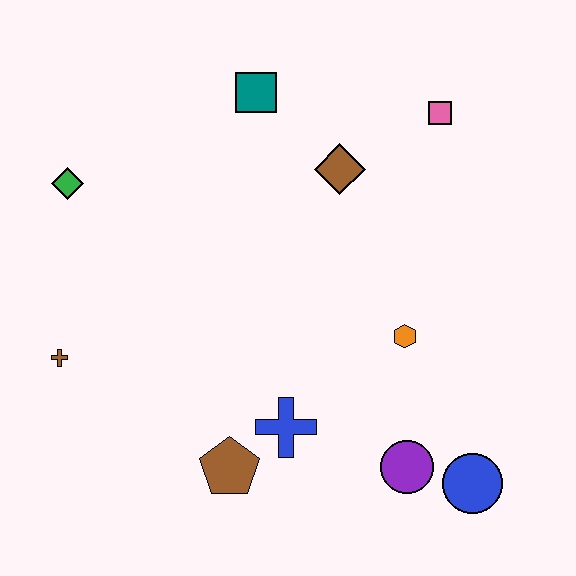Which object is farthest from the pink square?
The brown cross is farthest from the pink square.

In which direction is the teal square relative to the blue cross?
The teal square is above the blue cross.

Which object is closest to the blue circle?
The purple circle is closest to the blue circle.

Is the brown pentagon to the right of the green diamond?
Yes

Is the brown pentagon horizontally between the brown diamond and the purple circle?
No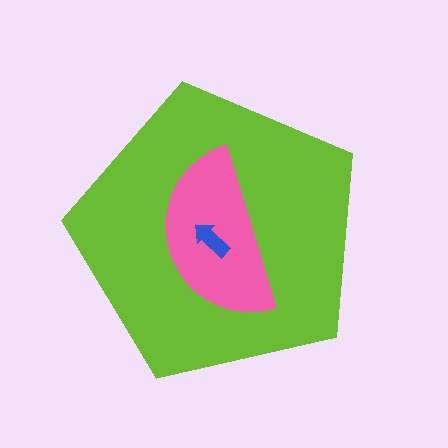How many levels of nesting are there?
3.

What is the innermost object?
The blue arrow.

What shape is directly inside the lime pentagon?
The pink semicircle.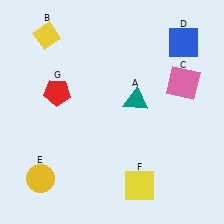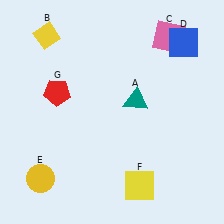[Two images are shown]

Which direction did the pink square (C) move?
The pink square (C) moved up.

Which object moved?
The pink square (C) moved up.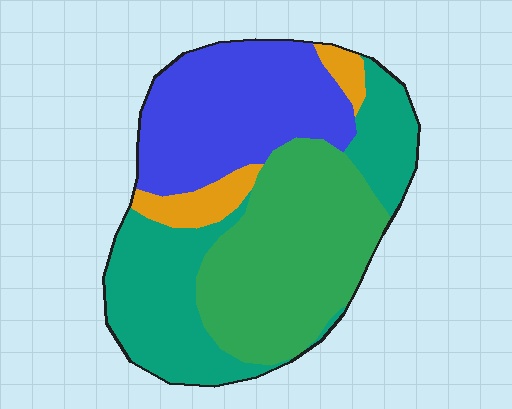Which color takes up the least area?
Orange, at roughly 5%.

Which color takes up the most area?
Green, at roughly 35%.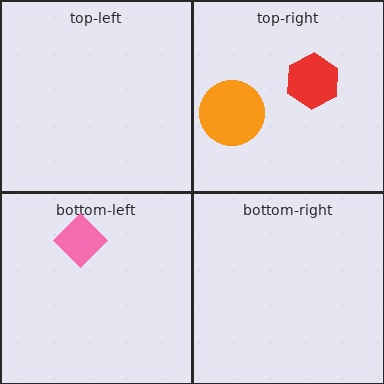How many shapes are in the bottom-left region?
1.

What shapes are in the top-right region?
The red hexagon, the orange circle.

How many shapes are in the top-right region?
2.